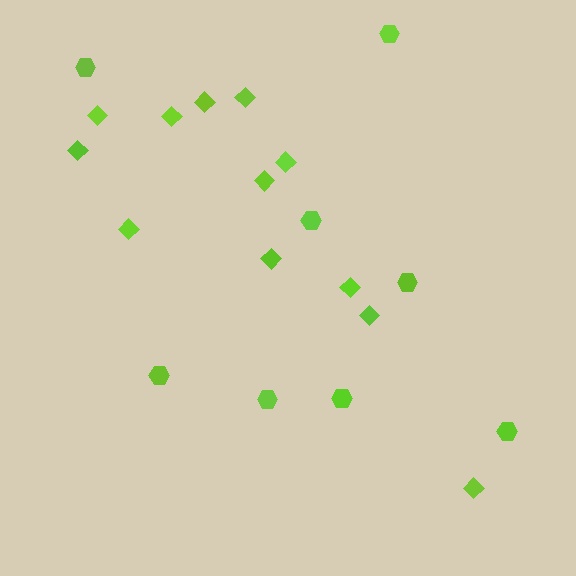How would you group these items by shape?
There are 2 groups: one group of diamonds (12) and one group of hexagons (8).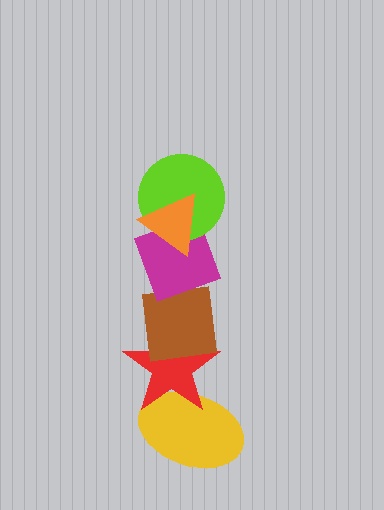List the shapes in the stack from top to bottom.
From top to bottom: the orange triangle, the lime circle, the magenta diamond, the brown square, the red star, the yellow ellipse.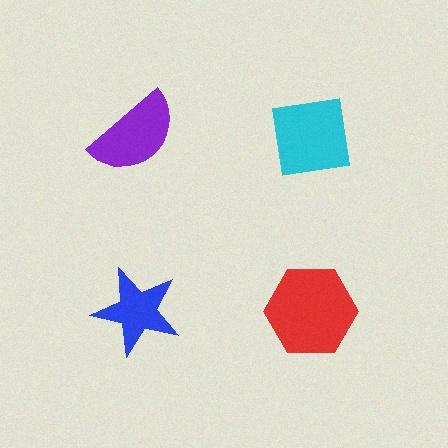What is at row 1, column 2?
A cyan square.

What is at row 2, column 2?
A red hexagon.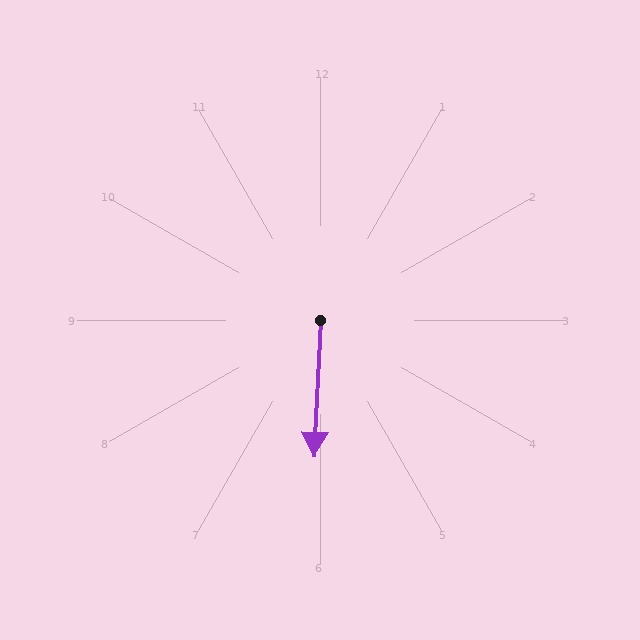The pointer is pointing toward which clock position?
Roughly 6 o'clock.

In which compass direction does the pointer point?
South.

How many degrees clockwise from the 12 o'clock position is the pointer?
Approximately 183 degrees.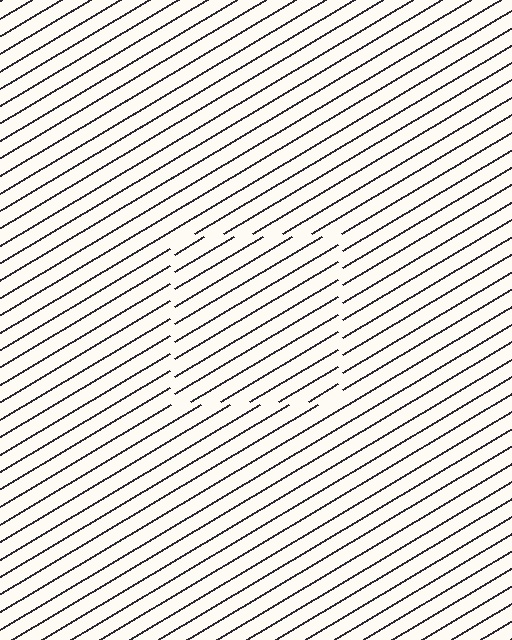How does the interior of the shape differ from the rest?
The interior of the shape contains the same grating, shifted by half a period — the contour is defined by the phase discontinuity where line-ends from the inner and outer gratings abut.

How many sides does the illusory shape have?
4 sides — the line-ends trace a square.